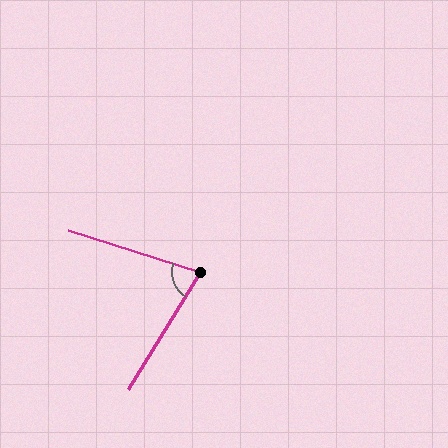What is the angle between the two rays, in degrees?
Approximately 76 degrees.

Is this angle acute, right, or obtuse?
It is acute.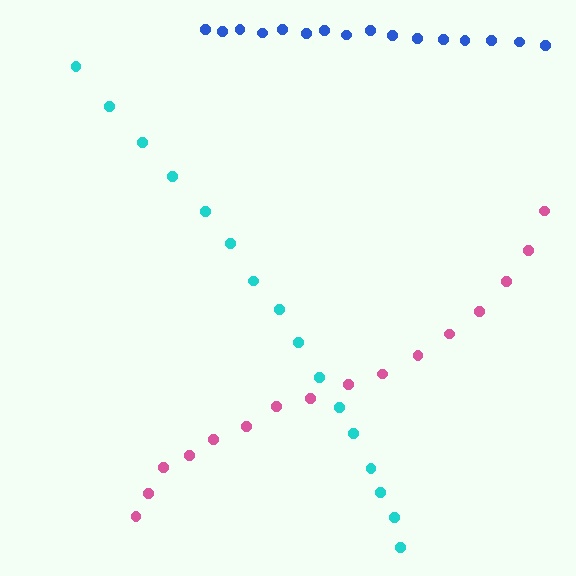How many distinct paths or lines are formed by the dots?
There are 3 distinct paths.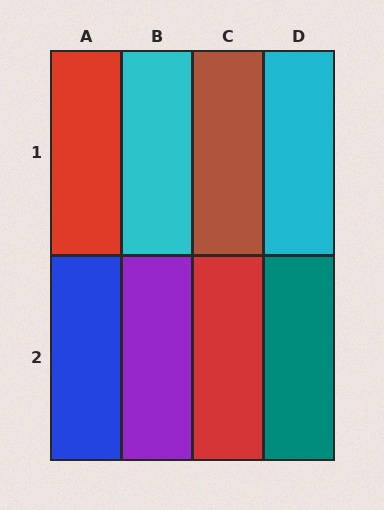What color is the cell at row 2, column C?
Red.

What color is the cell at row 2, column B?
Purple.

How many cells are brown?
1 cell is brown.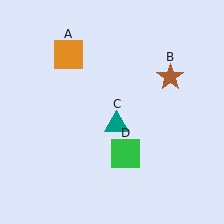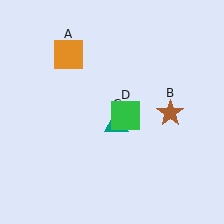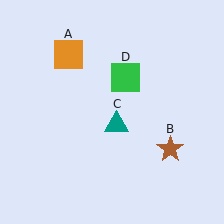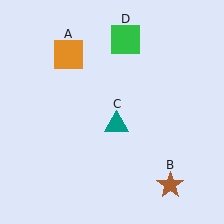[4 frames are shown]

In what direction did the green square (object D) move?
The green square (object D) moved up.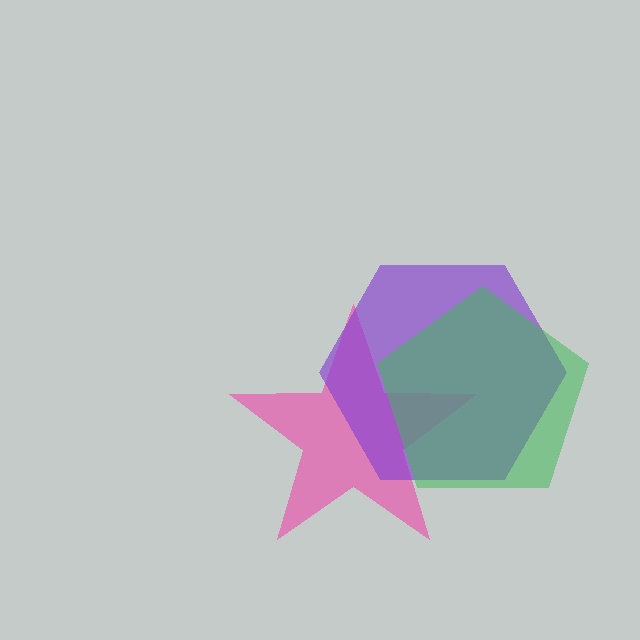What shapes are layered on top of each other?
The layered shapes are: a pink star, a purple hexagon, a green pentagon.